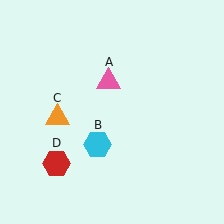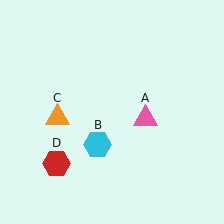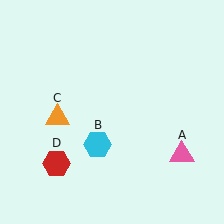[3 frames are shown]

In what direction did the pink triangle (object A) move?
The pink triangle (object A) moved down and to the right.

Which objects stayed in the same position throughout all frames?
Cyan hexagon (object B) and orange triangle (object C) and red hexagon (object D) remained stationary.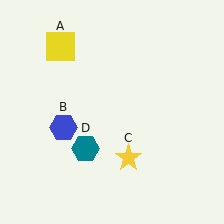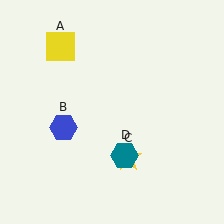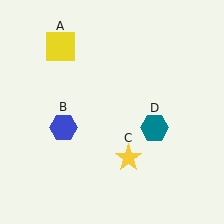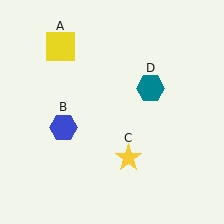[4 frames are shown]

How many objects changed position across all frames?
1 object changed position: teal hexagon (object D).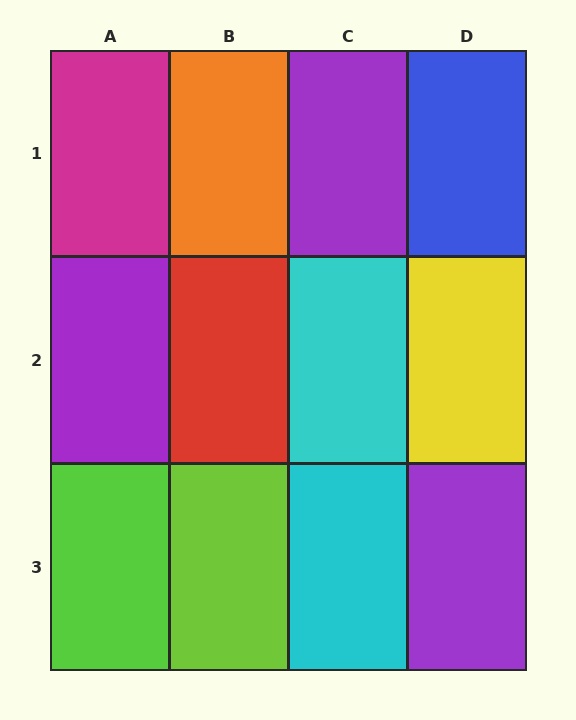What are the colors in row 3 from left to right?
Lime, lime, cyan, purple.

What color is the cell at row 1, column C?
Purple.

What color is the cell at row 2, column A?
Purple.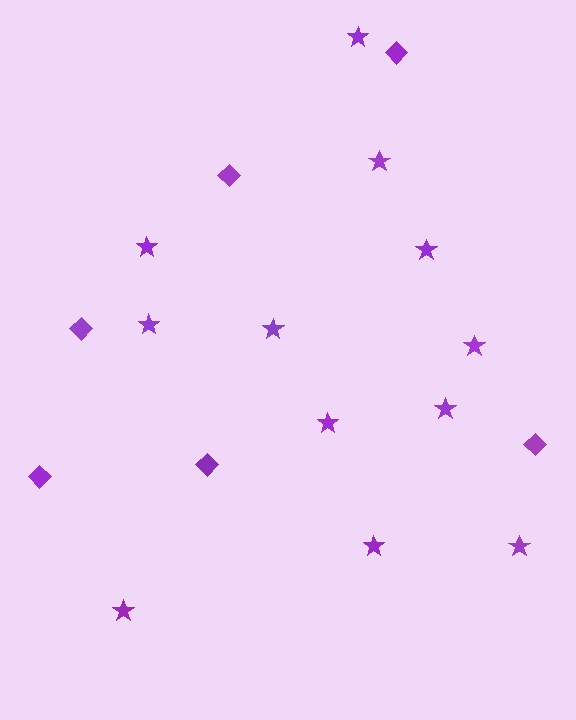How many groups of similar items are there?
There are 2 groups: one group of stars (12) and one group of diamonds (6).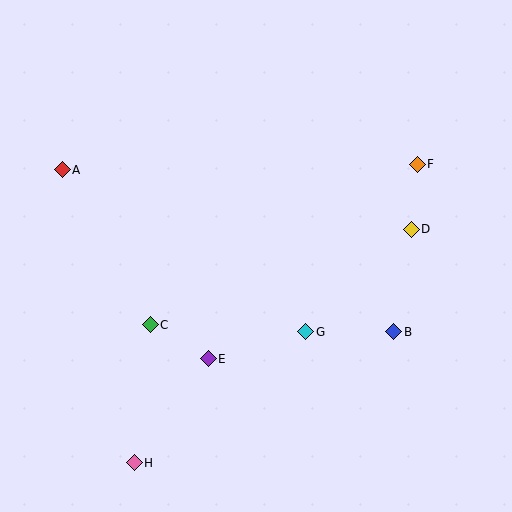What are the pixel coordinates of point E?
Point E is at (208, 359).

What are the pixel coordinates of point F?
Point F is at (417, 164).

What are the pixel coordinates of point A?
Point A is at (62, 170).